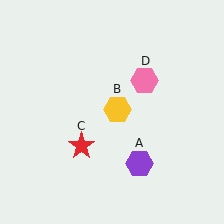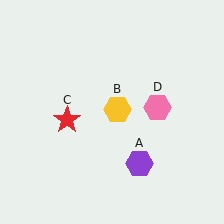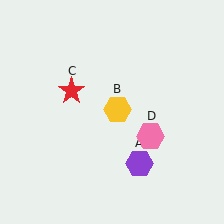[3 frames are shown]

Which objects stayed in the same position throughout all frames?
Purple hexagon (object A) and yellow hexagon (object B) remained stationary.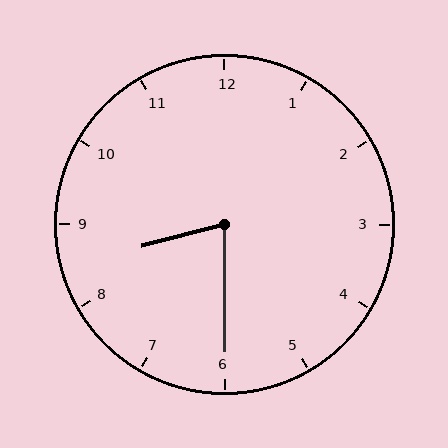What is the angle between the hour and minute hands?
Approximately 75 degrees.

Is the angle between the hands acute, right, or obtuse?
It is acute.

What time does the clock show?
8:30.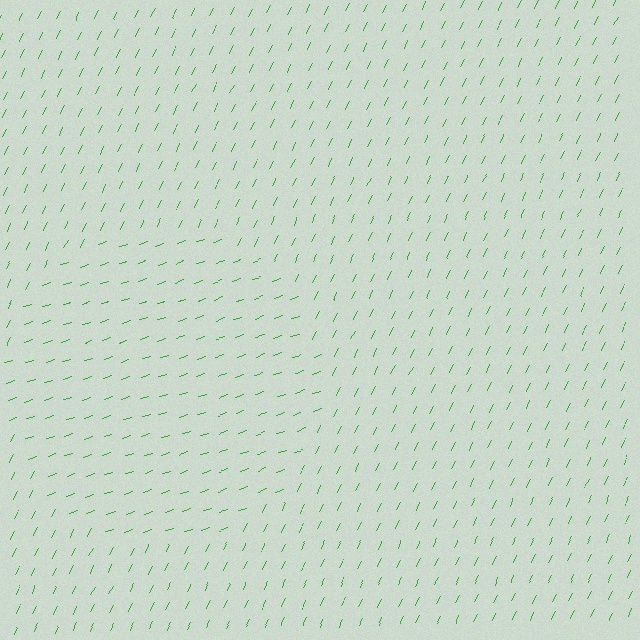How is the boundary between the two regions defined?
The boundary is defined purely by a change in line orientation (approximately 45 degrees difference). All lines are the same color and thickness.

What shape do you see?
I see a circle.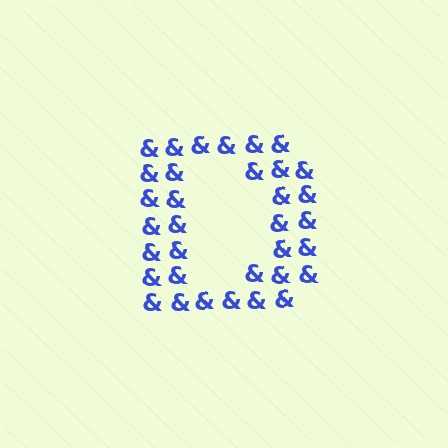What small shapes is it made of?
It is made of small ampersands.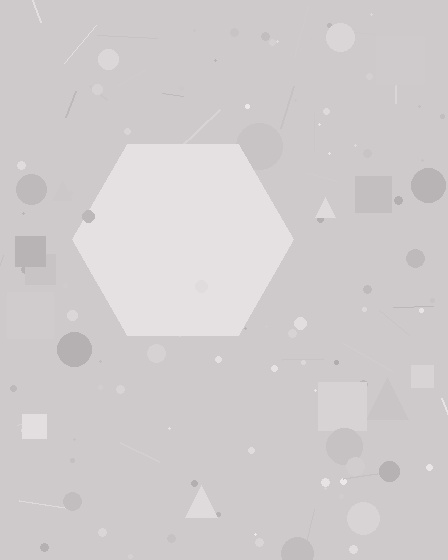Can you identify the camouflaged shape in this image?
The camouflaged shape is a hexagon.